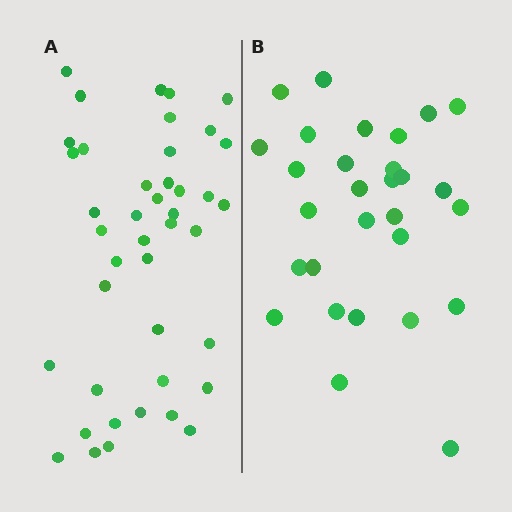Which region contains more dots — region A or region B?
Region A (the left region) has more dots.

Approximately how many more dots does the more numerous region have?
Region A has approximately 15 more dots than region B.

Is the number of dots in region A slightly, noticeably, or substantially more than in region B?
Region A has noticeably more, but not dramatically so. The ratio is roughly 1.4 to 1.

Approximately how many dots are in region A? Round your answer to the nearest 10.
About 40 dots. (The exact count is 42, which rounds to 40.)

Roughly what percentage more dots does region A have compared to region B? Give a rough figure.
About 45% more.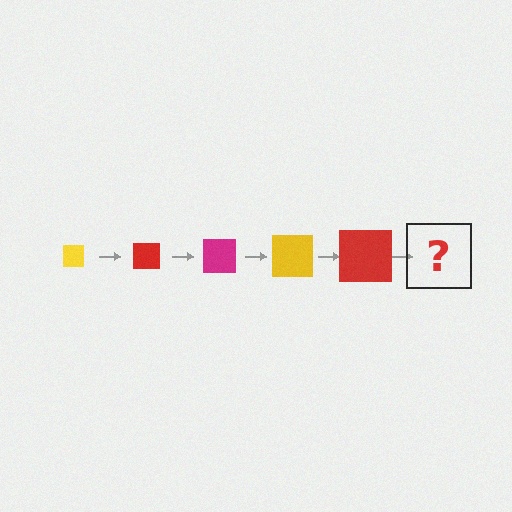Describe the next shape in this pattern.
It should be a magenta square, larger than the previous one.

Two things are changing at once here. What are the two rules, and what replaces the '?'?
The two rules are that the square grows larger each step and the color cycles through yellow, red, and magenta. The '?' should be a magenta square, larger than the previous one.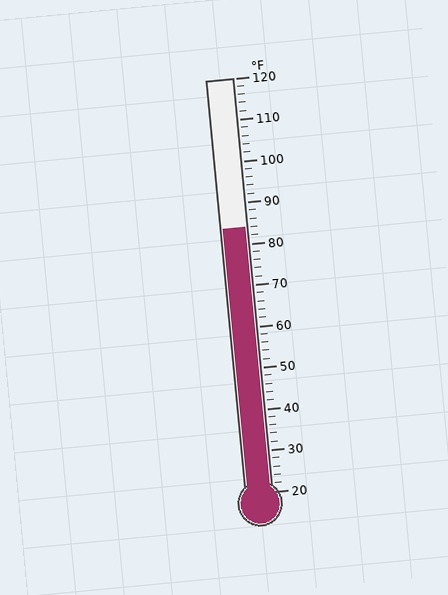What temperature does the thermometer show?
The thermometer shows approximately 84°F.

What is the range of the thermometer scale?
The thermometer scale ranges from 20°F to 120°F.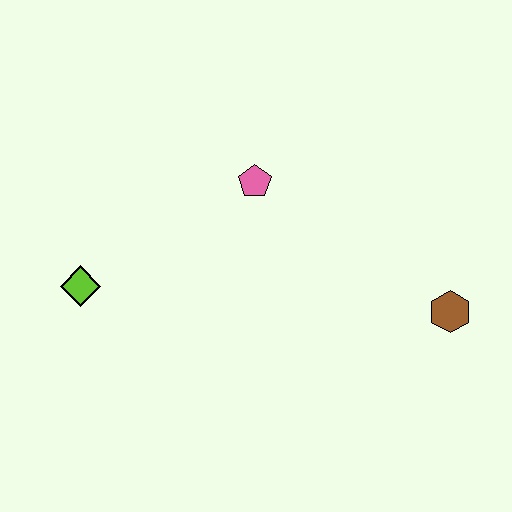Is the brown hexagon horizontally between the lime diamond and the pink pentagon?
No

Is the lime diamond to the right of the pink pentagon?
No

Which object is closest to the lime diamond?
The pink pentagon is closest to the lime diamond.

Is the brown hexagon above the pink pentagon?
No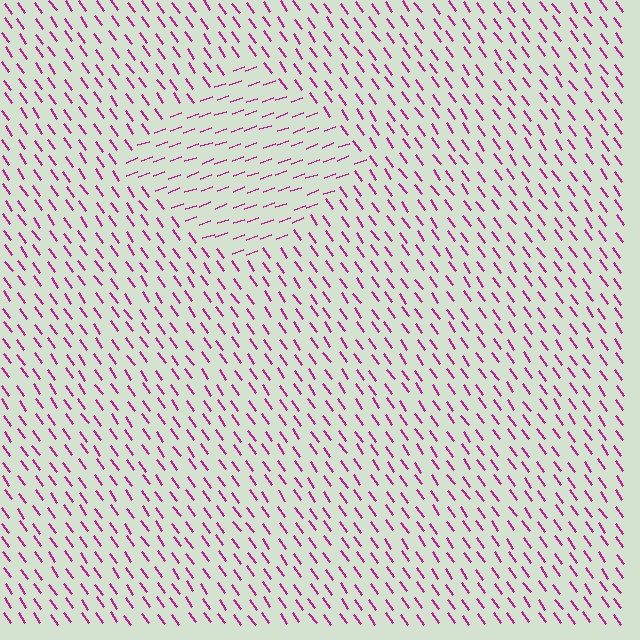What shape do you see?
I see a diamond.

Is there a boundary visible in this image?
Yes, there is a texture boundary formed by a change in line orientation.